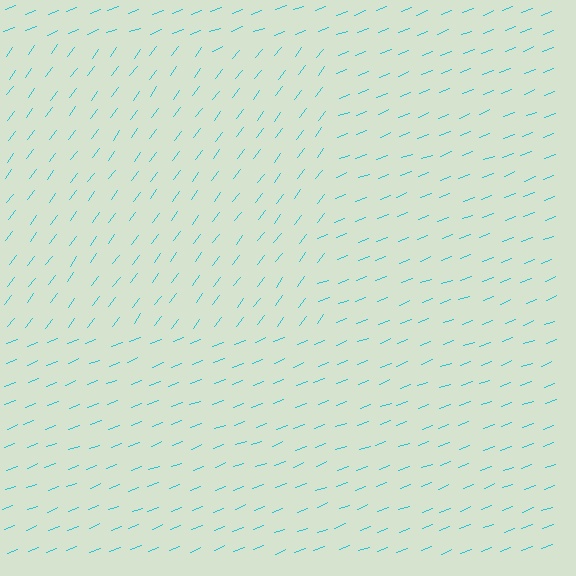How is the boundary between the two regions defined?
The boundary is defined purely by a change in line orientation (approximately 32 degrees difference). All lines are the same color and thickness.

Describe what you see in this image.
The image is filled with small cyan line segments. A rectangle region in the image has lines oriented differently from the surrounding lines, creating a visible texture boundary.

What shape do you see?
I see a rectangle.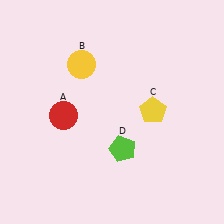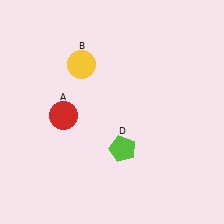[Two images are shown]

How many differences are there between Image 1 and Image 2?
There is 1 difference between the two images.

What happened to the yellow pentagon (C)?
The yellow pentagon (C) was removed in Image 2. It was in the top-right area of Image 1.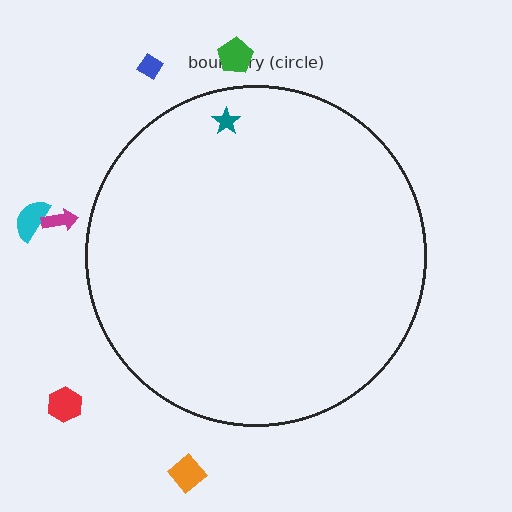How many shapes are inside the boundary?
1 inside, 6 outside.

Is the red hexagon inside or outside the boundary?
Outside.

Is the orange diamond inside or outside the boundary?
Outside.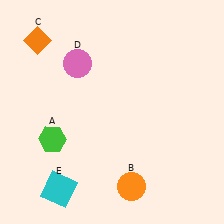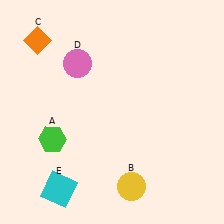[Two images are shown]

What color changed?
The circle (B) changed from orange in Image 1 to yellow in Image 2.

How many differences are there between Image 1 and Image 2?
There is 1 difference between the two images.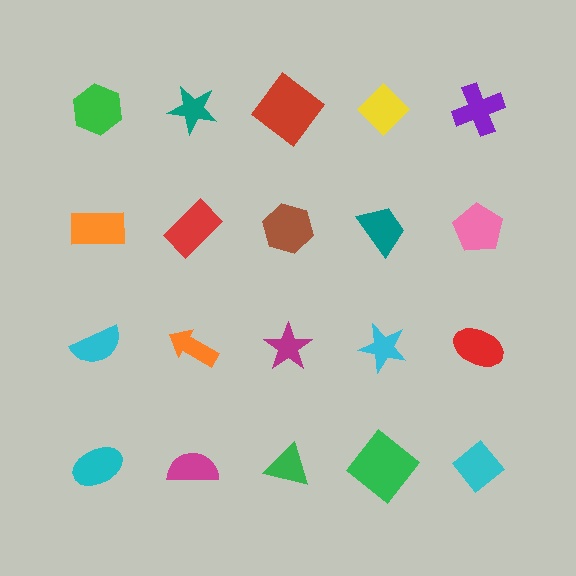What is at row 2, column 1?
An orange rectangle.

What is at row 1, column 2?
A teal star.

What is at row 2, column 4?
A teal trapezoid.